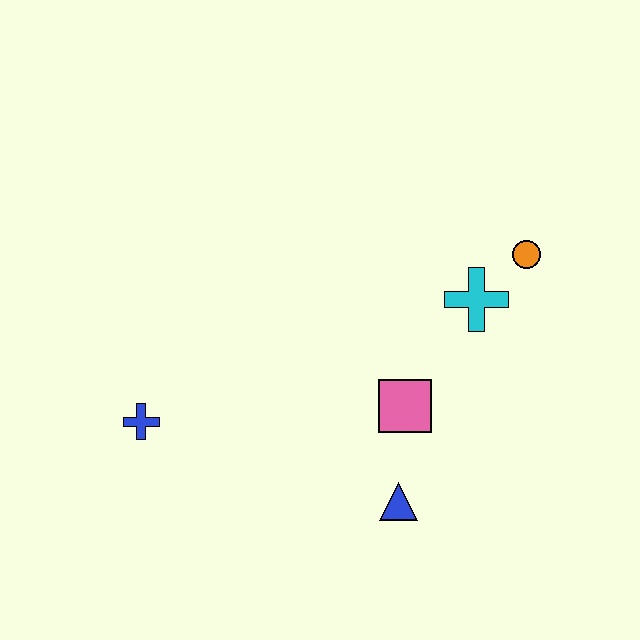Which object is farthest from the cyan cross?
The blue cross is farthest from the cyan cross.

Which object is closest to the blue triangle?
The pink square is closest to the blue triangle.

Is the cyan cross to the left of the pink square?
No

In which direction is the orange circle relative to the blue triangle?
The orange circle is above the blue triangle.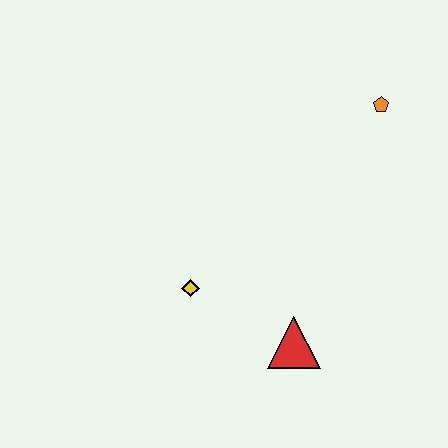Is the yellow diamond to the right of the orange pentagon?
No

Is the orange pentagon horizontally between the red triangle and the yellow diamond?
No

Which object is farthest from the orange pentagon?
The yellow diamond is farthest from the orange pentagon.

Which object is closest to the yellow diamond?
The red triangle is closest to the yellow diamond.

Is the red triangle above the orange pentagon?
No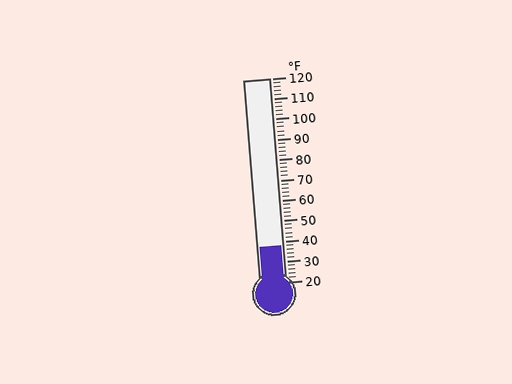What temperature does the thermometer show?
The thermometer shows approximately 38°F.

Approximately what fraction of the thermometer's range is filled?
The thermometer is filled to approximately 20% of its range.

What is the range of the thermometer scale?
The thermometer scale ranges from 20°F to 120°F.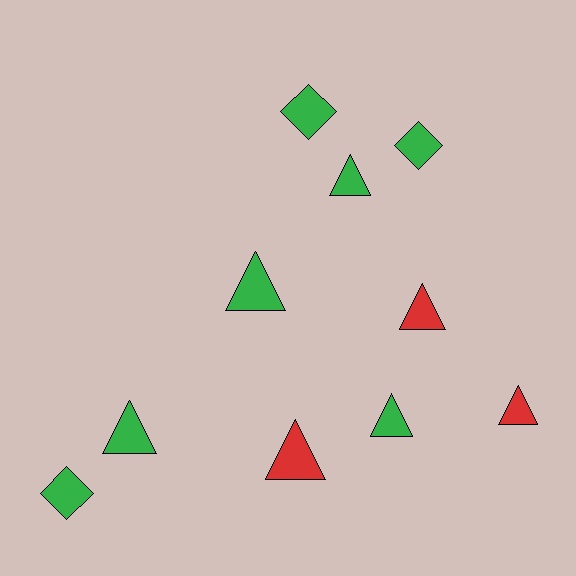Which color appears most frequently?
Green, with 7 objects.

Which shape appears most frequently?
Triangle, with 7 objects.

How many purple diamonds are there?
There are no purple diamonds.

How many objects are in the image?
There are 10 objects.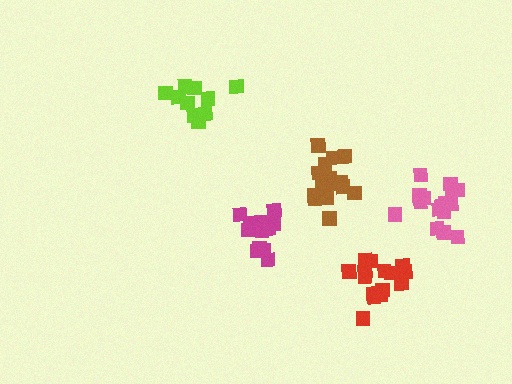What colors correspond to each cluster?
The clusters are colored: pink, brown, red, magenta, lime.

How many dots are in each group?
Group 1: 16 dots, Group 2: 16 dots, Group 3: 15 dots, Group 4: 12 dots, Group 5: 11 dots (70 total).